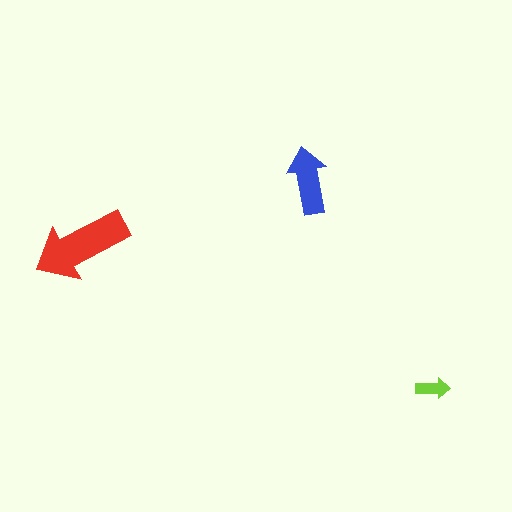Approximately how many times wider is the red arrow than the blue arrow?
About 1.5 times wider.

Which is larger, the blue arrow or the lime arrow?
The blue one.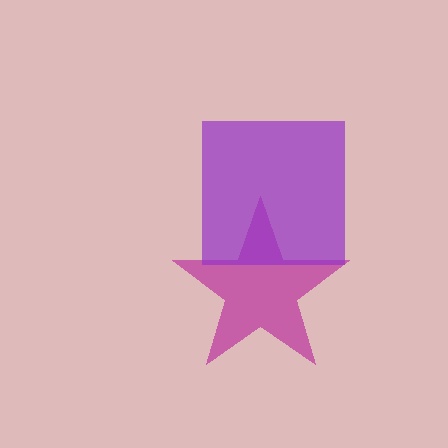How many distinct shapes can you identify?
There are 2 distinct shapes: a magenta star, a purple square.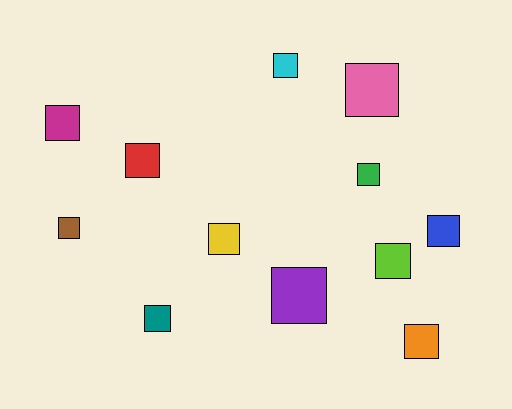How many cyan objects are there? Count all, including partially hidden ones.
There is 1 cyan object.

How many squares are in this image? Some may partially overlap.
There are 12 squares.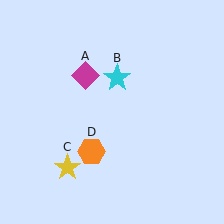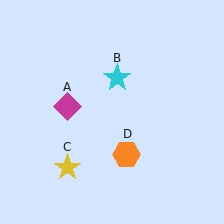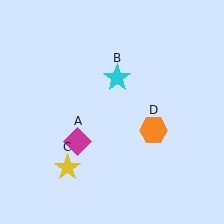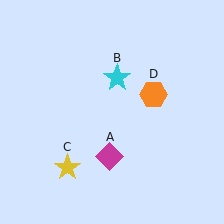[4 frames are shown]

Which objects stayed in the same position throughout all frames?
Cyan star (object B) and yellow star (object C) remained stationary.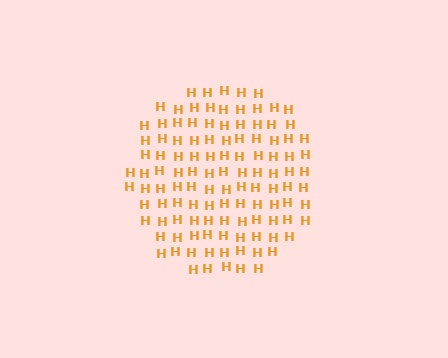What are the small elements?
The small elements are letter H's.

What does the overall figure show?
The overall figure shows a circle.